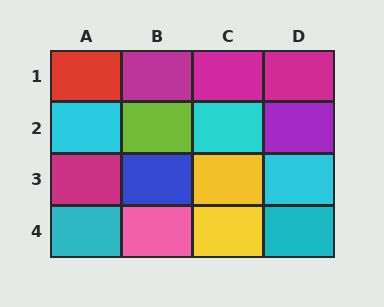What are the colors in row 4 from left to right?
Cyan, pink, yellow, cyan.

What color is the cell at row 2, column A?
Cyan.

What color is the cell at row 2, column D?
Purple.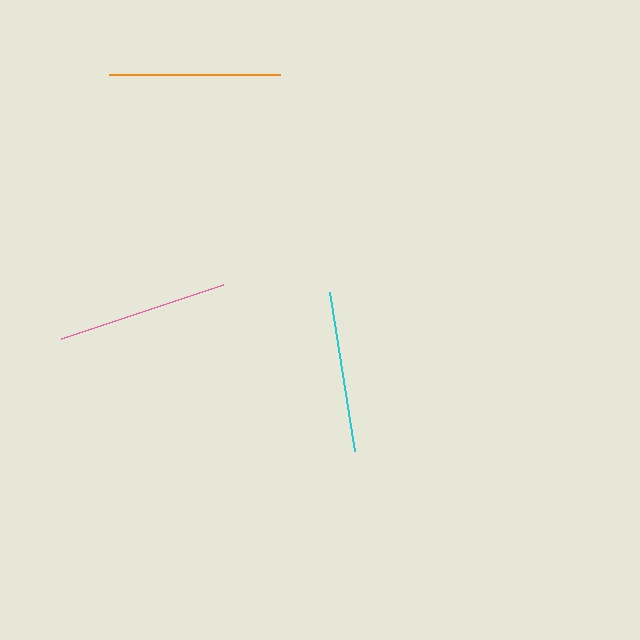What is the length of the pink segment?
The pink segment is approximately 170 pixels long.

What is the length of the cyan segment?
The cyan segment is approximately 161 pixels long.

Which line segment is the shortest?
The cyan line is the shortest at approximately 161 pixels.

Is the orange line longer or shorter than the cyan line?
The orange line is longer than the cyan line.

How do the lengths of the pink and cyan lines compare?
The pink and cyan lines are approximately the same length.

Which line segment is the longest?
The orange line is the longest at approximately 171 pixels.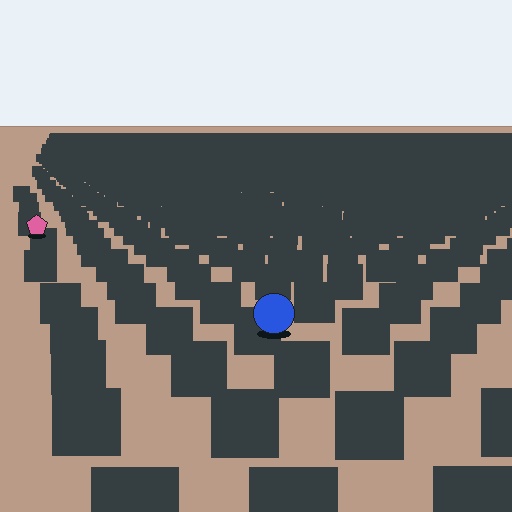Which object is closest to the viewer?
The blue circle is closest. The texture marks near it are larger and more spread out.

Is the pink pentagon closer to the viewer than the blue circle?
No. The blue circle is closer — you can tell from the texture gradient: the ground texture is coarser near it.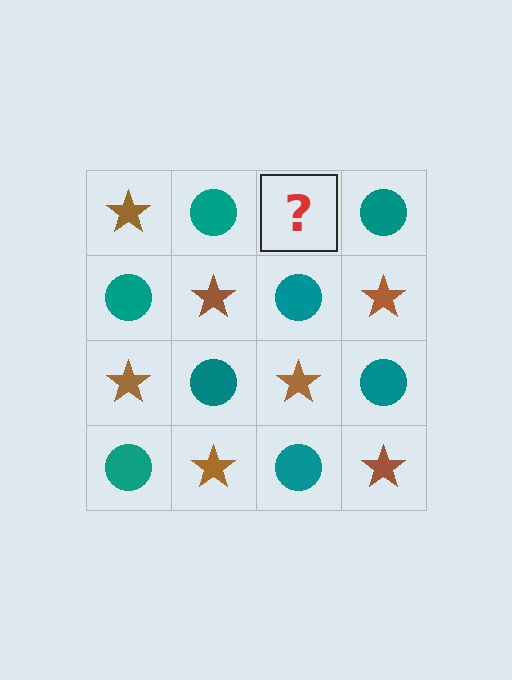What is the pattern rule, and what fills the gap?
The rule is that it alternates brown star and teal circle in a checkerboard pattern. The gap should be filled with a brown star.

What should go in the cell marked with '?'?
The missing cell should contain a brown star.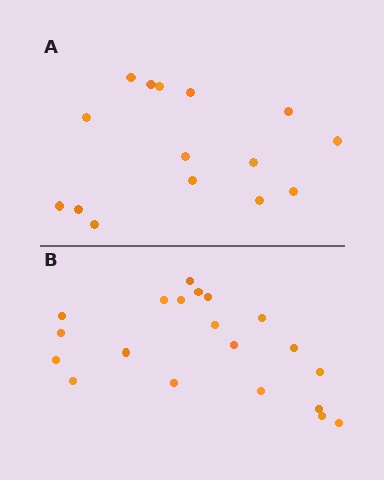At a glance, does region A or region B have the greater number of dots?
Region B (the bottom region) has more dots.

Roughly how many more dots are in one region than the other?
Region B has about 5 more dots than region A.